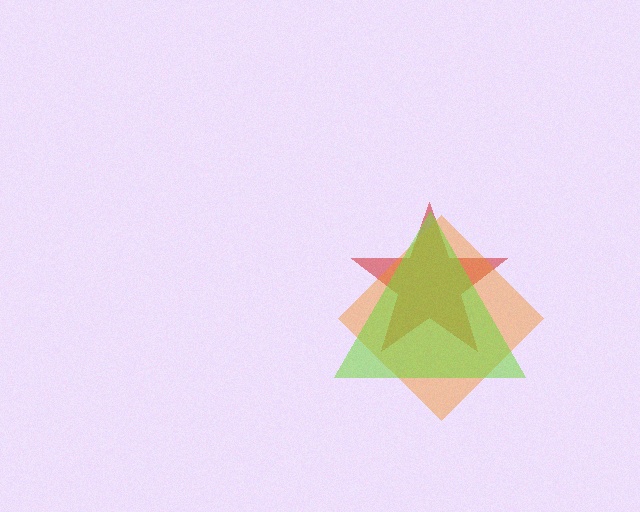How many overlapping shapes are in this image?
There are 3 overlapping shapes in the image.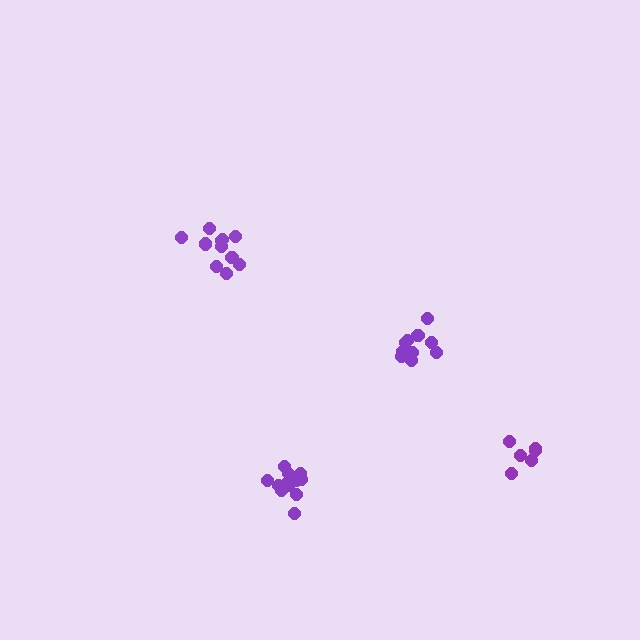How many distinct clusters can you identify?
There are 4 distinct clusters.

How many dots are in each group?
Group 1: 11 dots, Group 2: 11 dots, Group 3: 12 dots, Group 4: 6 dots (40 total).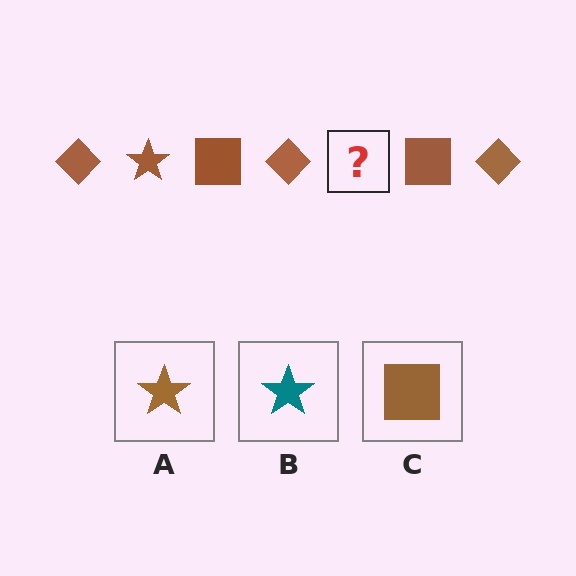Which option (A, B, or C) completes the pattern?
A.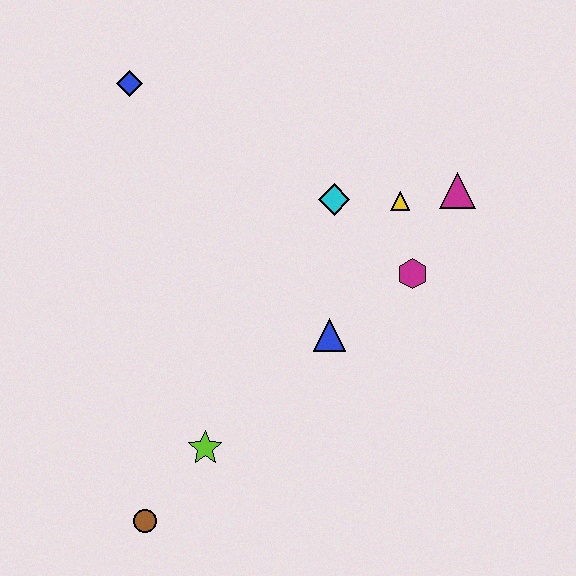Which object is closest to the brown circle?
The lime star is closest to the brown circle.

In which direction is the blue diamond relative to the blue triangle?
The blue diamond is above the blue triangle.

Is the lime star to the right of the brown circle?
Yes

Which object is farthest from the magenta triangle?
The brown circle is farthest from the magenta triangle.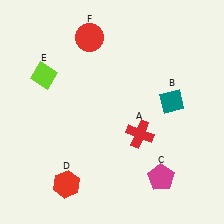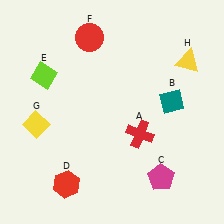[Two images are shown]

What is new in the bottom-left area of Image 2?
A yellow diamond (G) was added in the bottom-left area of Image 2.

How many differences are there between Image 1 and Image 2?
There are 2 differences between the two images.